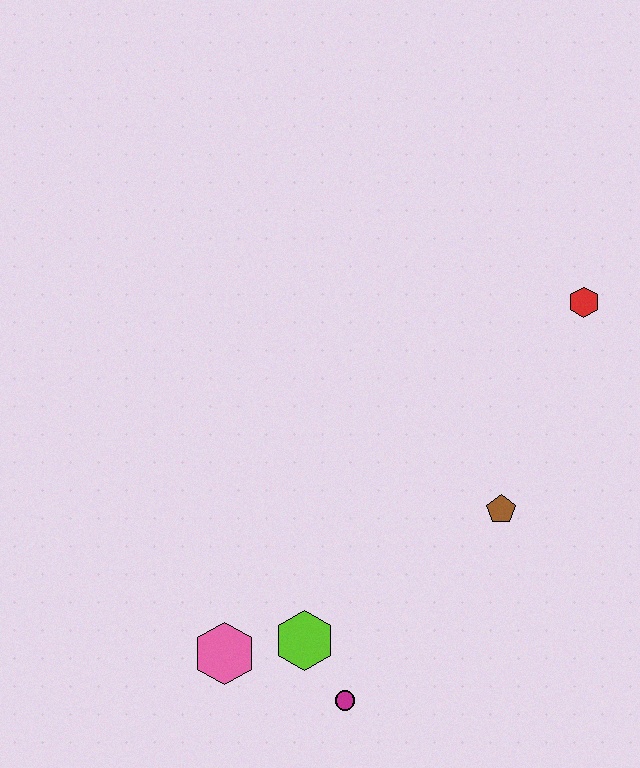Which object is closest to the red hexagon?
The brown pentagon is closest to the red hexagon.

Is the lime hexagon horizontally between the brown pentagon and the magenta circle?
No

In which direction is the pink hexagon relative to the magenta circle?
The pink hexagon is to the left of the magenta circle.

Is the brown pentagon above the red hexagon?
No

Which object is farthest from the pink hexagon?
The red hexagon is farthest from the pink hexagon.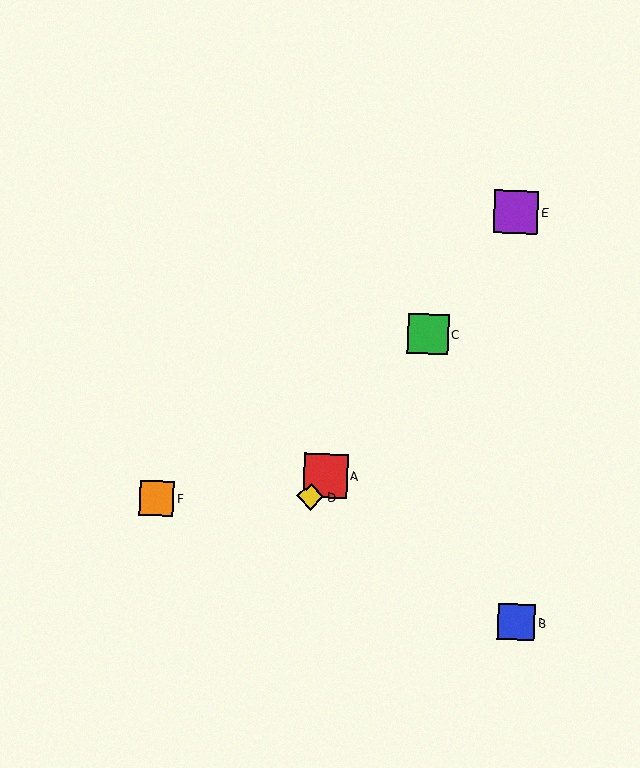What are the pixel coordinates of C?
Object C is at (428, 334).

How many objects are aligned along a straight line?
4 objects (A, C, D, E) are aligned along a straight line.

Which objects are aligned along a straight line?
Objects A, C, D, E are aligned along a straight line.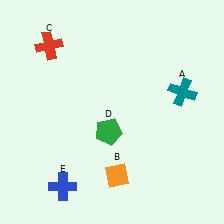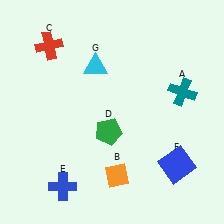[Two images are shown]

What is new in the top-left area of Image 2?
A cyan triangle (G) was added in the top-left area of Image 2.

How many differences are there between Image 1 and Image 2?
There are 2 differences between the two images.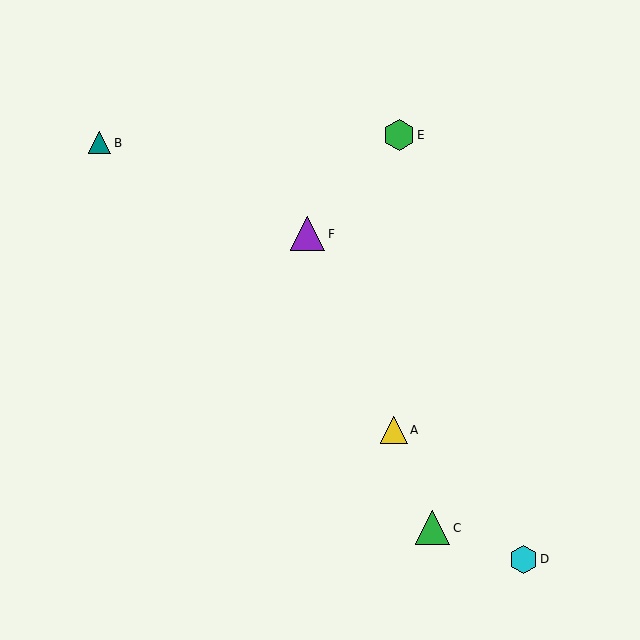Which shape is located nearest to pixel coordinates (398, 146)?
The green hexagon (labeled E) at (399, 135) is nearest to that location.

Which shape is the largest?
The green triangle (labeled C) is the largest.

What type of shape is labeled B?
Shape B is a teal triangle.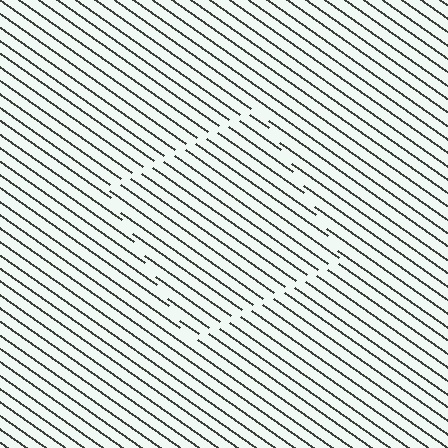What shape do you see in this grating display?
An illusory square. The interior of the shape contains the same grating, shifted by half a period — the contour is defined by the phase discontinuity where line-ends from the inner and outer gratings abut.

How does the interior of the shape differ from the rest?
The interior of the shape contains the same grating, shifted by half a period — the contour is defined by the phase discontinuity where line-ends from the inner and outer gratings abut.